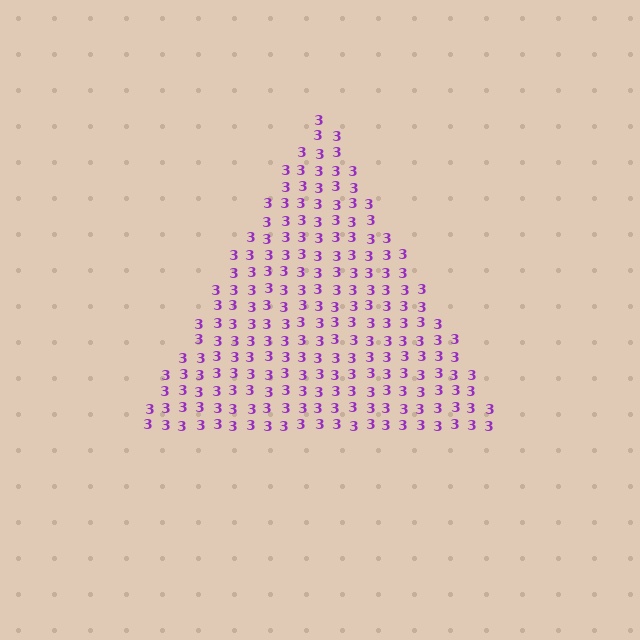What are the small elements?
The small elements are digit 3's.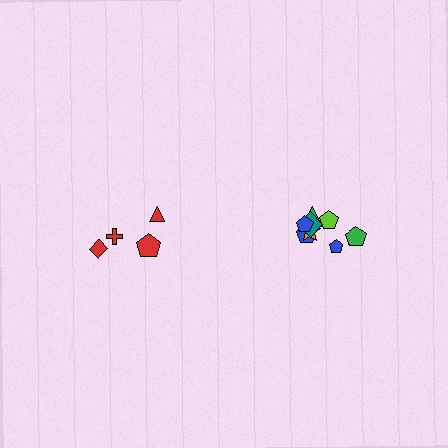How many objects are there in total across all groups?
There are 12 objects.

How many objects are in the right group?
There are 8 objects.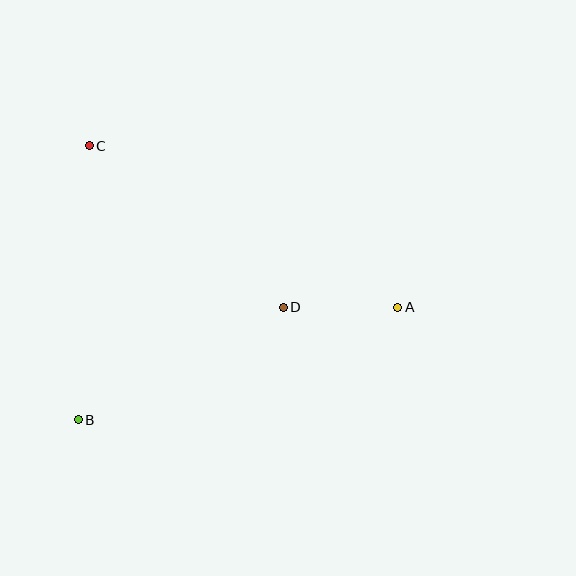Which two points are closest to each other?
Points A and D are closest to each other.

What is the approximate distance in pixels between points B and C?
The distance between B and C is approximately 274 pixels.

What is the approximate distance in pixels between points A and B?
The distance between A and B is approximately 339 pixels.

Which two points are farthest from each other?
Points A and C are farthest from each other.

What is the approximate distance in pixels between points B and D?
The distance between B and D is approximately 234 pixels.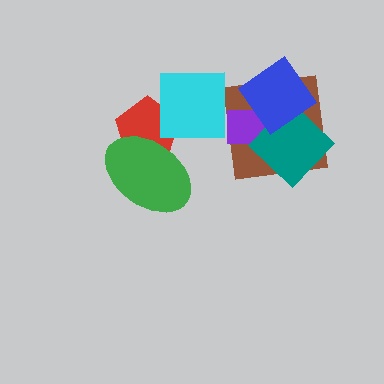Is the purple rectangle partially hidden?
Yes, it is partially covered by another shape.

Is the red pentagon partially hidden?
Yes, it is partially covered by another shape.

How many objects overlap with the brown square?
3 objects overlap with the brown square.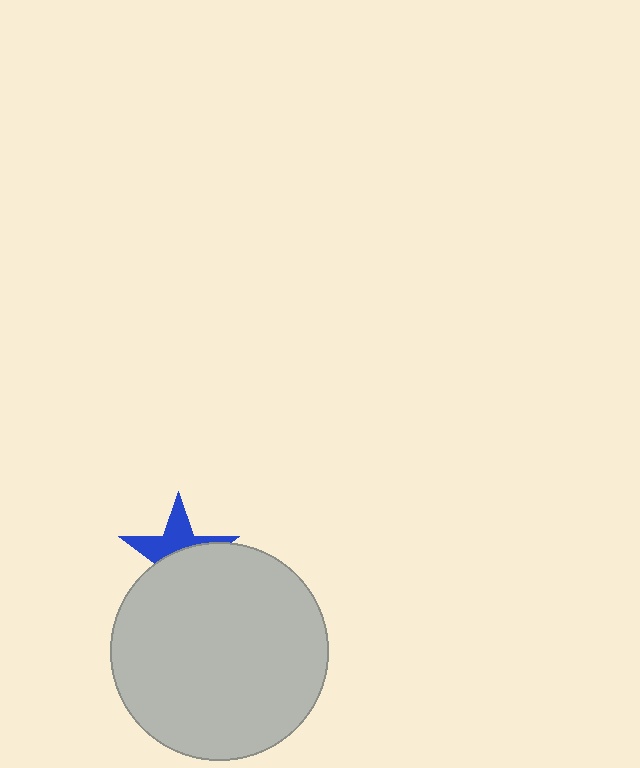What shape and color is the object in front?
The object in front is a light gray circle.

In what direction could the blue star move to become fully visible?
The blue star could move up. That would shift it out from behind the light gray circle entirely.